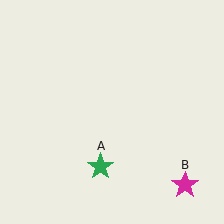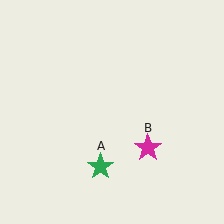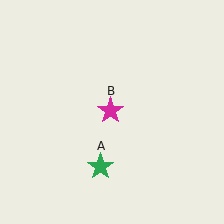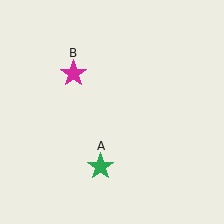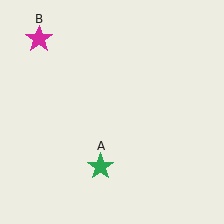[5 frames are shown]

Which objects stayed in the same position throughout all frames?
Green star (object A) remained stationary.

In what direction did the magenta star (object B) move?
The magenta star (object B) moved up and to the left.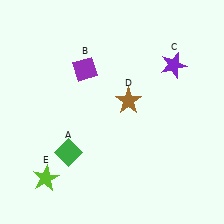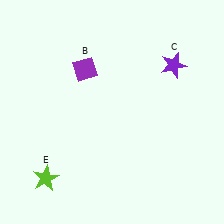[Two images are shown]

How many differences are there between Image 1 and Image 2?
There are 2 differences between the two images.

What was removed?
The brown star (D), the green diamond (A) were removed in Image 2.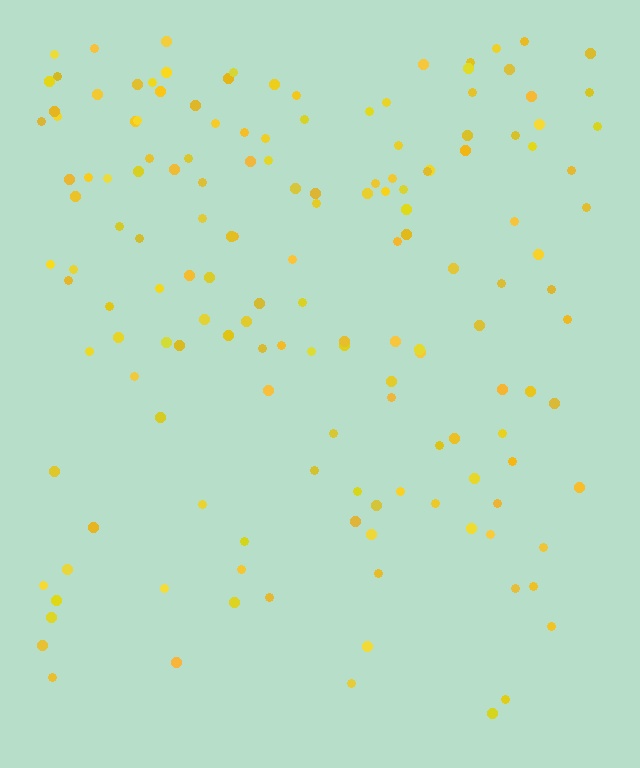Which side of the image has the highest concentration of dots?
The top.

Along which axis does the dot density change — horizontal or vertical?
Vertical.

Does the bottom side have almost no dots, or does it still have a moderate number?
Still a moderate number, just noticeably fewer than the top.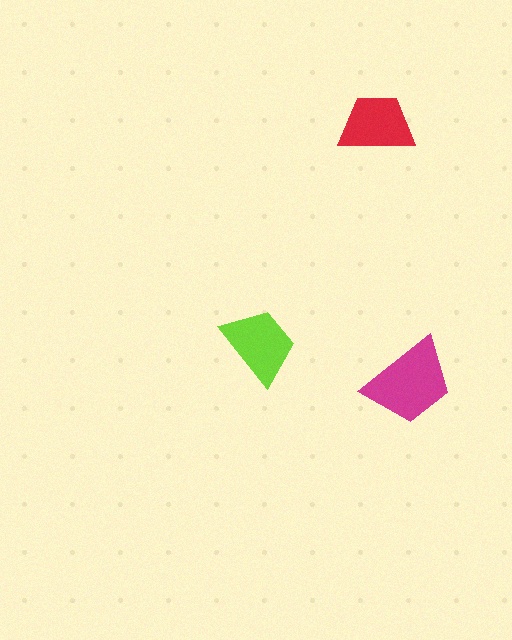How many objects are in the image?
There are 3 objects in the image.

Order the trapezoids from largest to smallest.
the magenta one, the lime one, the red one.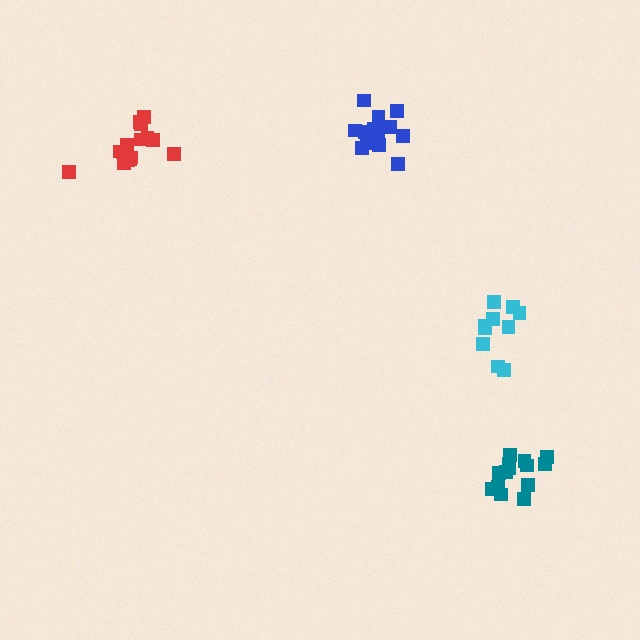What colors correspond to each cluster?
The clusters are colored: red, cyan, blue, teal.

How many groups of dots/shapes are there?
There are 4 groups.